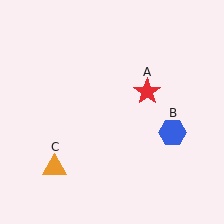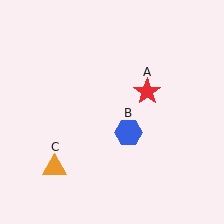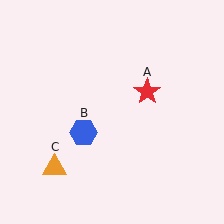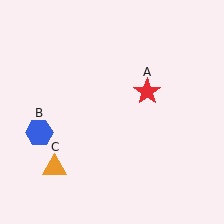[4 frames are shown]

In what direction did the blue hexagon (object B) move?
The blue hexagon (object B) moved left.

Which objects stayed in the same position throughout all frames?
Red star (object A) and orange triangle (object C) remained stationary.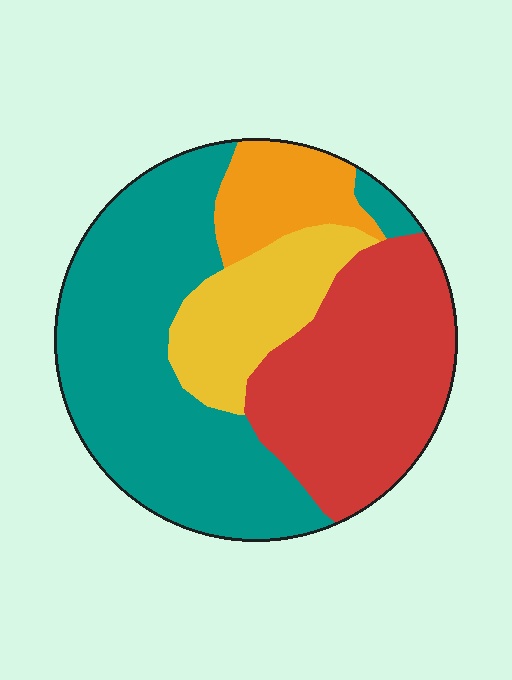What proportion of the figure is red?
Red covers around 30% of the figure.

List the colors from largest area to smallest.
From largest to smallest: teal, red, yellow, orange.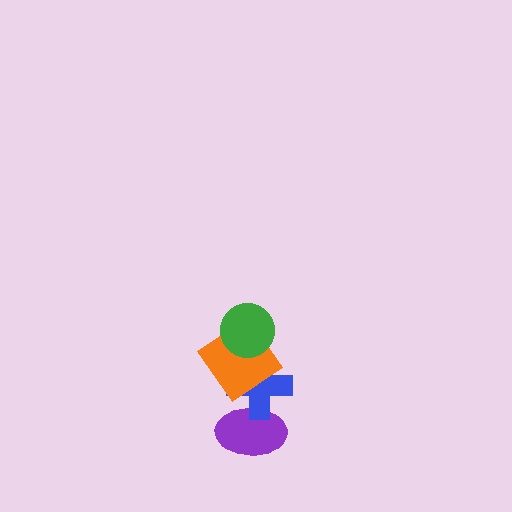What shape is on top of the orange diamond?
The green circle is on top of the orange diamond.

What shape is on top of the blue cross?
The orange diamond is on top of the blue cross.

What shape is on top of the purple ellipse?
The blue cross is on top of the purple ellipse.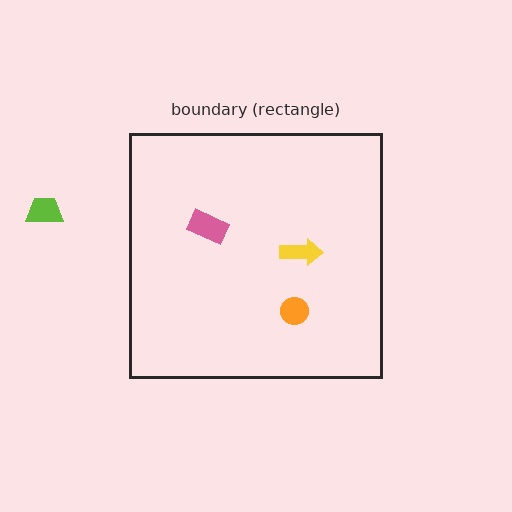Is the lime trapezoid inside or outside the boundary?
Outside.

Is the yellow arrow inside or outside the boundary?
Inside.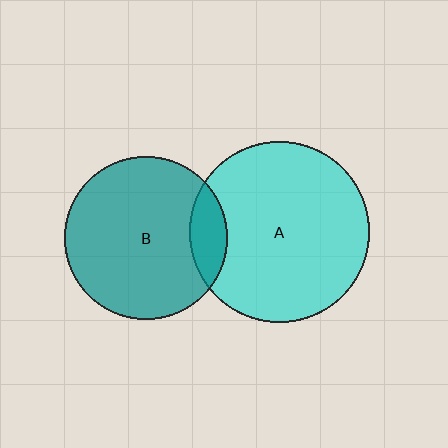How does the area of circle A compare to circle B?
Approximately 1.2 times.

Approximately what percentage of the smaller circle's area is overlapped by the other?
Approximately 15%.